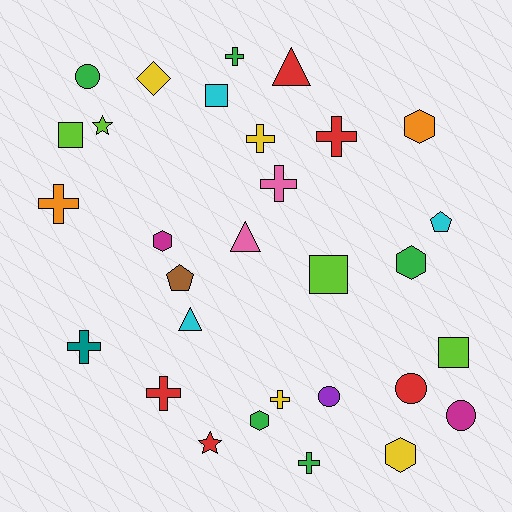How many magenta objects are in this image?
There are 2 magenta objects.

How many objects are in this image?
There are 30 objects.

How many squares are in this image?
There are 4 squares.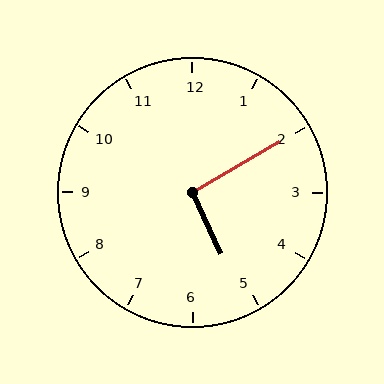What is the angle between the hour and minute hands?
Approximately 95 degrees.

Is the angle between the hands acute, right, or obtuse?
It is right.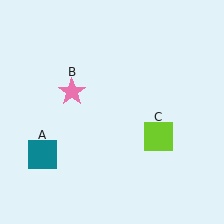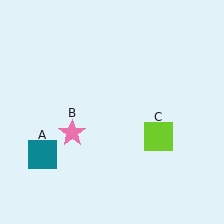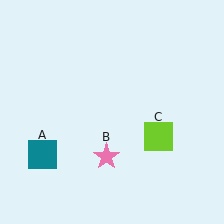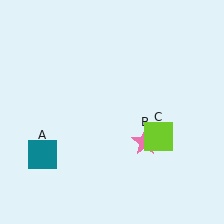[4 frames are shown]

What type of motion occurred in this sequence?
The pink star (object B) rotated counterclockwise around the center of the scene.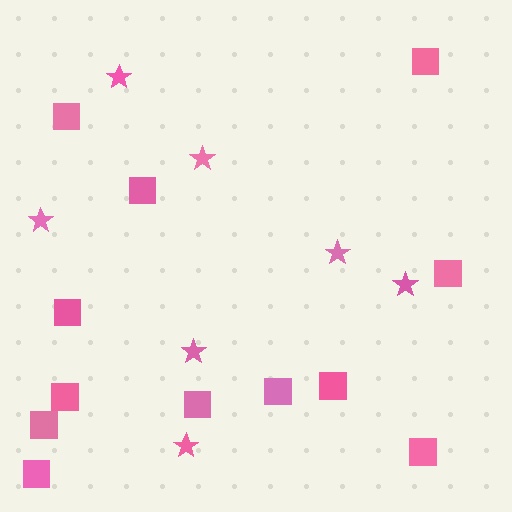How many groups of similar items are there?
There are 2 groups: one group of squares (12) and one group of stars (7).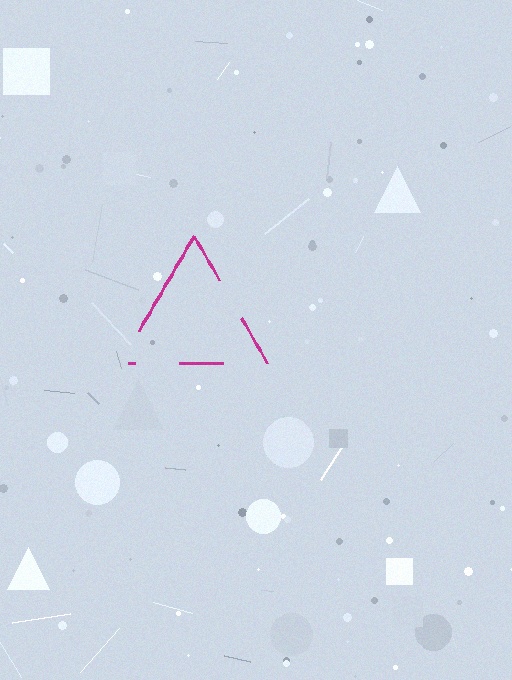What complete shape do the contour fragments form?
The contour fragments form a triangle.